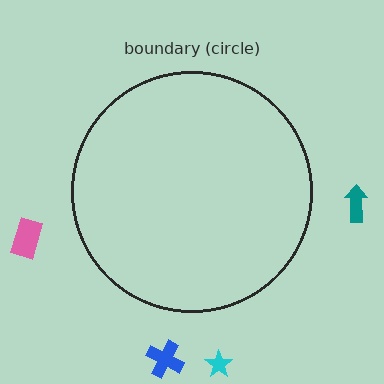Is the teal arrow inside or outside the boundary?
Outside.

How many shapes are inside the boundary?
0 inside, 4 outside.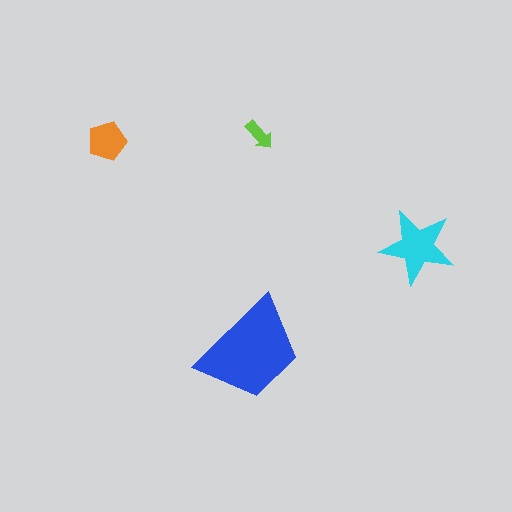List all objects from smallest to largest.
The lime arrow, the orange pentagon, the cyan star, the blue trapezoid.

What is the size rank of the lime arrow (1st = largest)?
4th.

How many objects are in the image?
There are 4 objects in the image.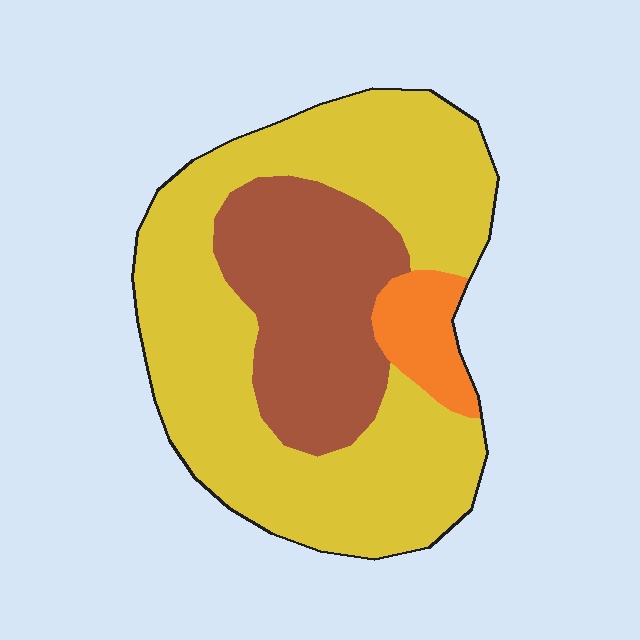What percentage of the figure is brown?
Brown takes up about one quarter (1/4) of the figure.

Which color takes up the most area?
Yellow, at roughly 65%.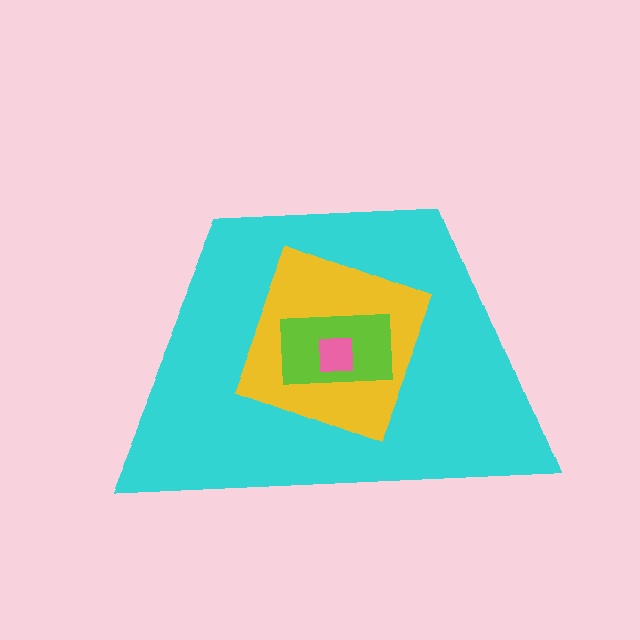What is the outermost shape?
The cyan trapezoid.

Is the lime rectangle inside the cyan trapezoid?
Yes.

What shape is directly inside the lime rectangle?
The pink square.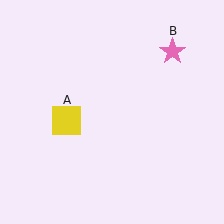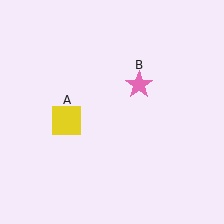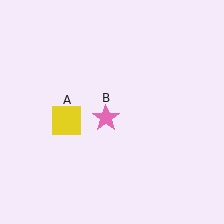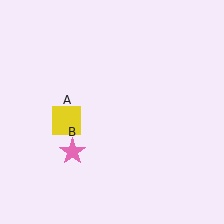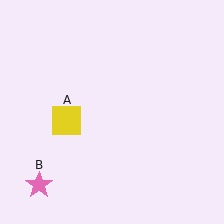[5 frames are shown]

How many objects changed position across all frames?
1 object changed position: pink star (object B).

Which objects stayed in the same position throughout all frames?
Yellow square (object A) remained stationary.